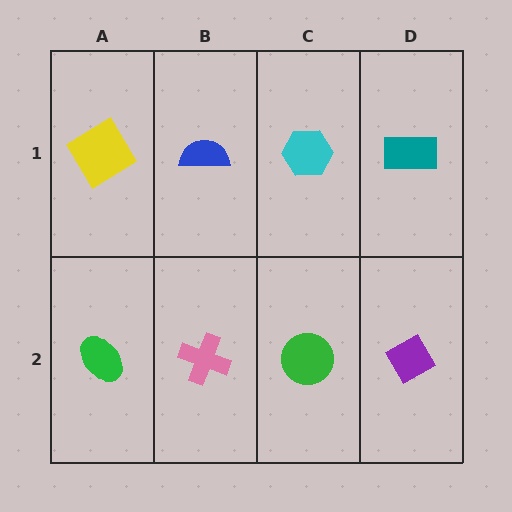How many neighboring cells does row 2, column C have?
3.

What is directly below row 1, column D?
A purple diamond.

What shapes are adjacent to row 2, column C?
A cyan hexagon (row 1, column C), a pink cross (row 2, column B), a purple diamond (row 2, column D).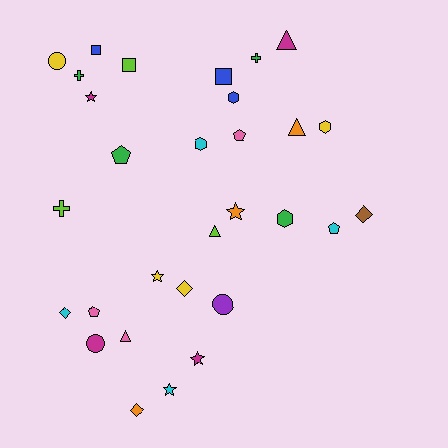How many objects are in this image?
There are 30 objects.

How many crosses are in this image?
There are 3 crosses.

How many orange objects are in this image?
There are 3 orange objects.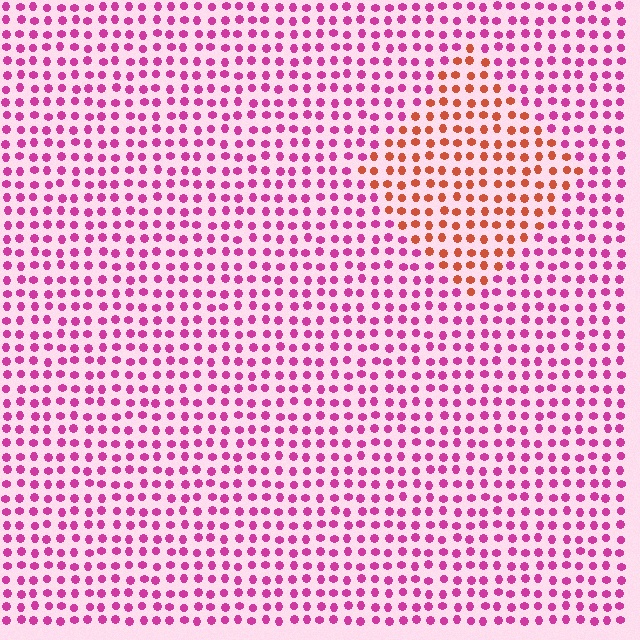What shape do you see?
I see a diamond.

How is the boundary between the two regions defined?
The boundary is defined purely by a slight shift in hue (about 52 degrees). Spacing, size, and orientation are identical on both sides.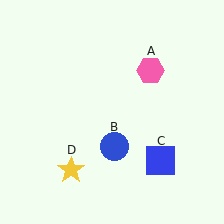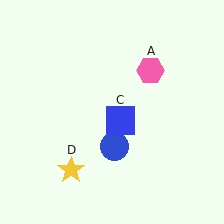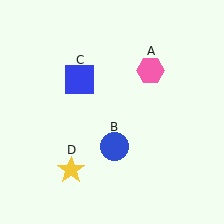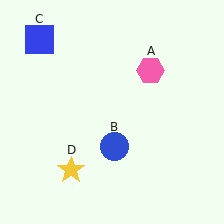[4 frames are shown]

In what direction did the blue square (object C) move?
The blue square (object C) moved up and to the left.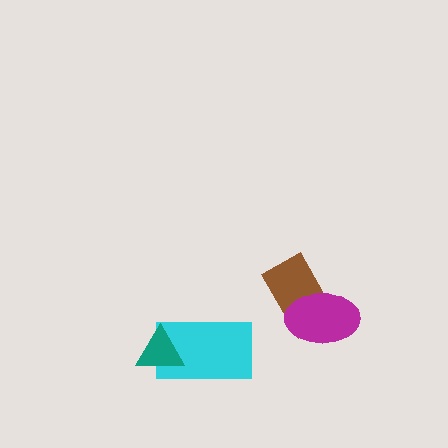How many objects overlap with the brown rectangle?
1 object overlaps with the brown rectangle.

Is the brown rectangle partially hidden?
Yes, it is partially covered by another shape.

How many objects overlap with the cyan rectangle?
1 object overlaps with the cyan rectangle.